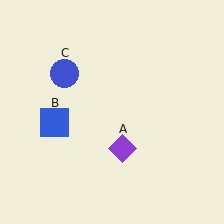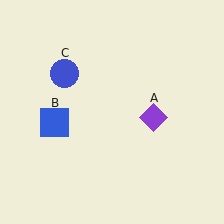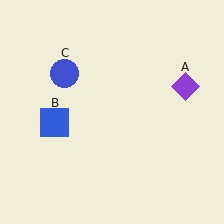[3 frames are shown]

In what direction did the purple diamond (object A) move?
The purple diamond (object A) moved up and to the right.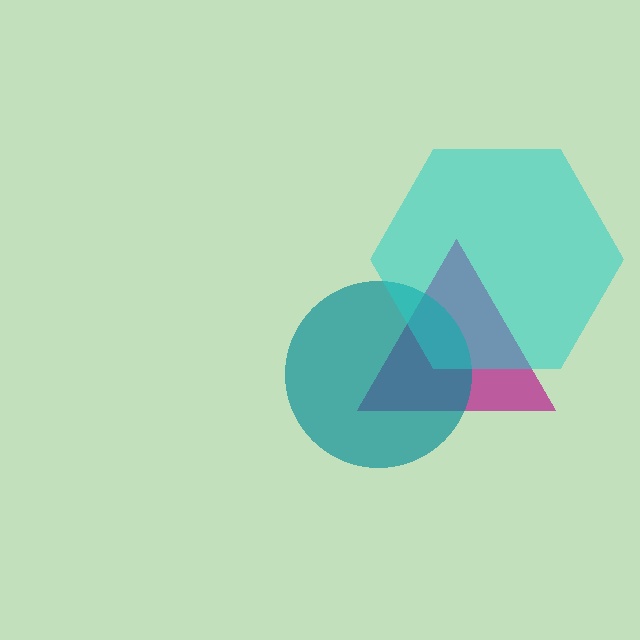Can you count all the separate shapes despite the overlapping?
Yes, there are 3 separate shapes.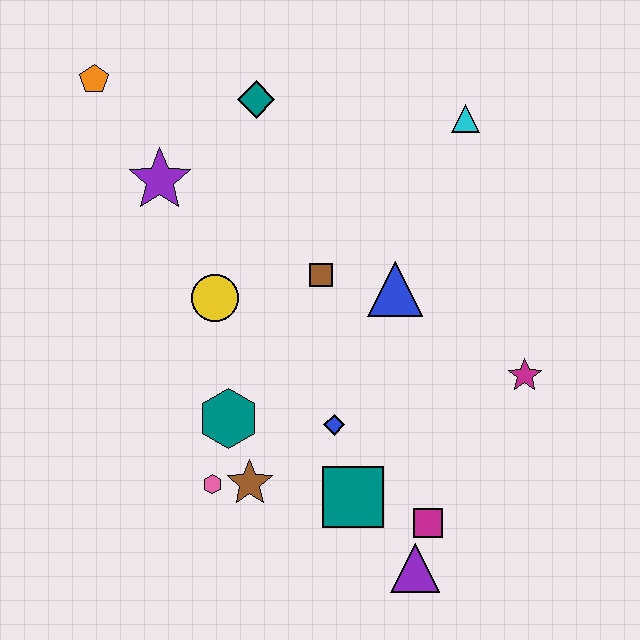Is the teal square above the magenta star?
No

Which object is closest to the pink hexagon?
The brown star is closest to the pink hexagon.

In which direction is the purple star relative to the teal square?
The purple star is above the teal square.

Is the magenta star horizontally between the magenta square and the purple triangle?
No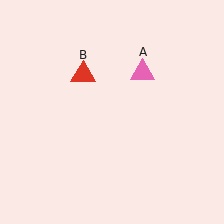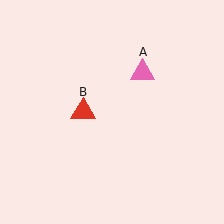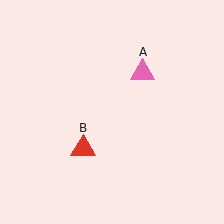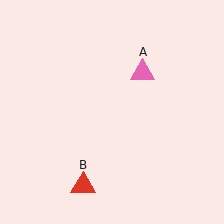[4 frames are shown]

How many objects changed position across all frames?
1 object changed position: red triangle (object B).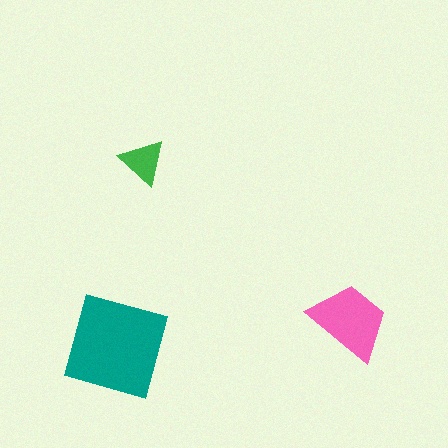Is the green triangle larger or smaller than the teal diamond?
Smaller.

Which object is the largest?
The teal diamond.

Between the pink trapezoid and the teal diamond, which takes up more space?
The teal diamond.